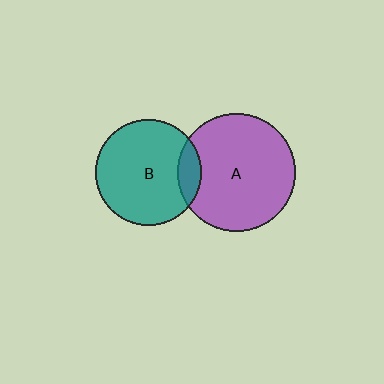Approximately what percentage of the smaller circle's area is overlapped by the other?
Approximately 15%.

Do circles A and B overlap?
Yes.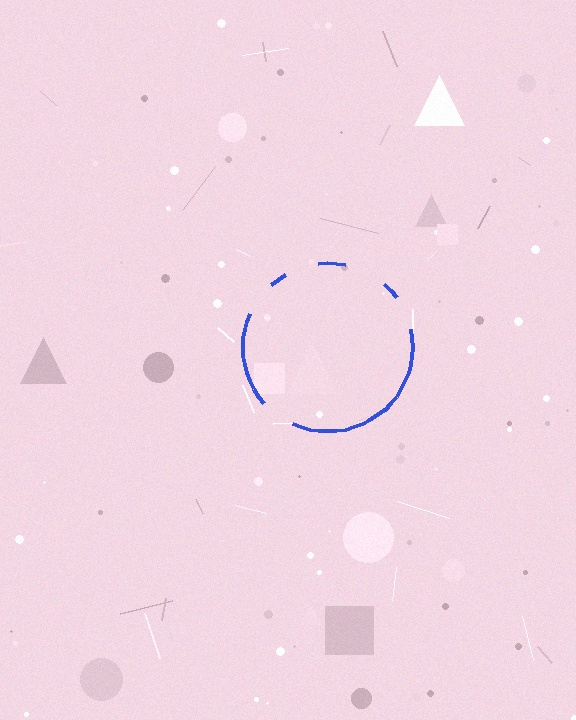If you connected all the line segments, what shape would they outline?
They would outline a circle.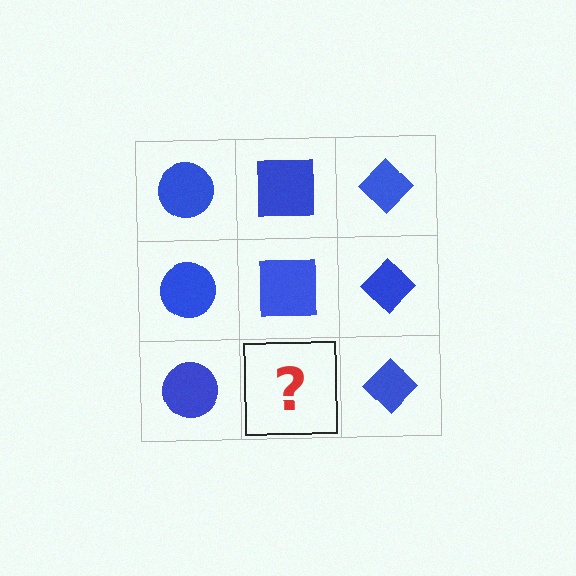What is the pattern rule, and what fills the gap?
The rule is that each column has a consistent shape. The gap should be filled with a blue square.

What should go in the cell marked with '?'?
The missing cell should contain a blue square.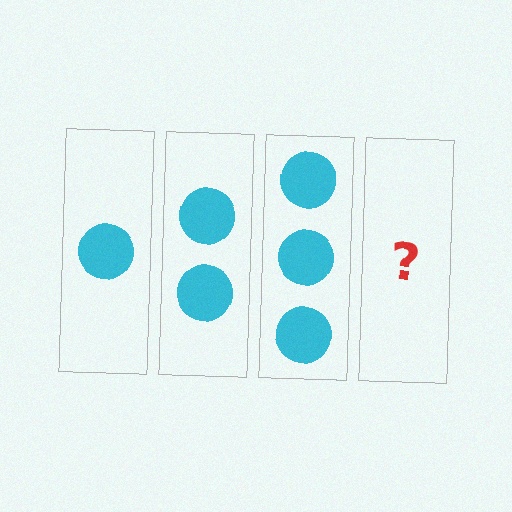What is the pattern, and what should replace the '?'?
The pattern is that each step adds one more circle. The '?' should be 4 circles.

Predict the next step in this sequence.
The next step is 4 circles.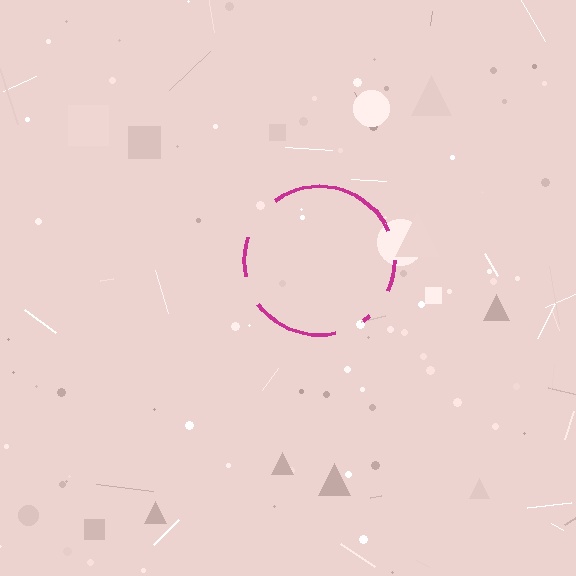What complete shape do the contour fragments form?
The contour fragments form a circle.